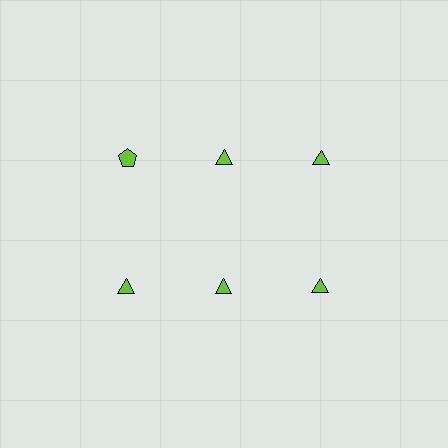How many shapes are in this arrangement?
There are 6 shapes arranged in a grid pattern.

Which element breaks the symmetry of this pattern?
The lime pentagon in the top row, leftmost column breaks the symmetry. All other shapes are lime triangles.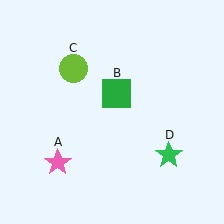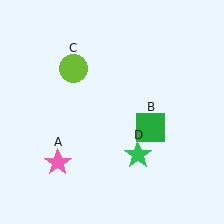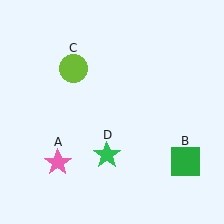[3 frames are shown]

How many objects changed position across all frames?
2 objects changed position: green square (object B), green star (object D).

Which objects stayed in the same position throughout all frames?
Pink star (object A) and lime circle (object C) remained stationary.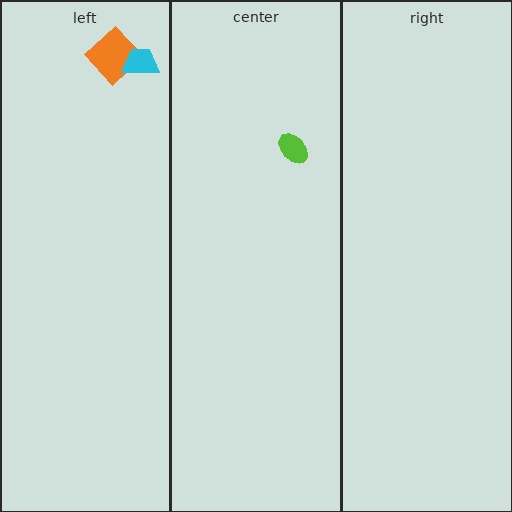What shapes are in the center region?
The lime ellipse.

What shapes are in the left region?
The orange diamond, the cyan trapezoid.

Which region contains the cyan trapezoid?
The left region.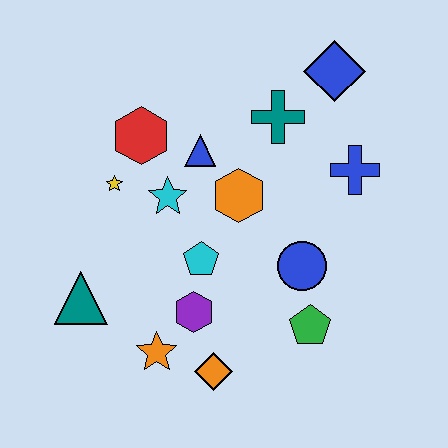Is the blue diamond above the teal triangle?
Yes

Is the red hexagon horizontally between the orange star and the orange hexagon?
No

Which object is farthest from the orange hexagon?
The teal triangle is farthest from the orange hexagon.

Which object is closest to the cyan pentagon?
The purple hexagon is closest to the cyan pentagon.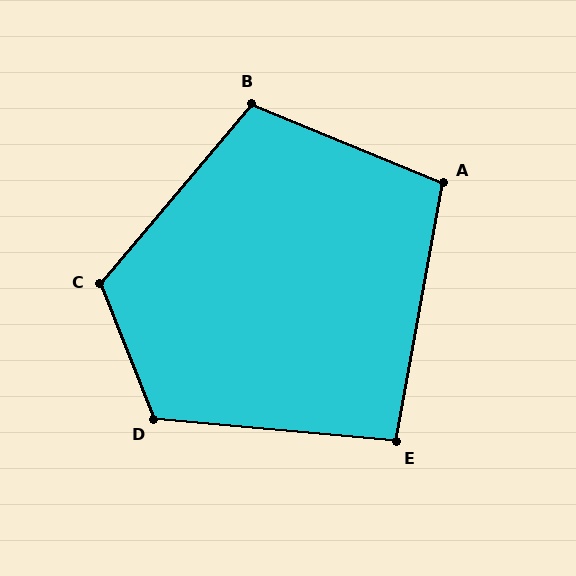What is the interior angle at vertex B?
Approximately 108 degrees (obtuse).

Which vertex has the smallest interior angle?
E, at approximately 95 degrees.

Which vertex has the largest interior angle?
C, at approximately 118 degrees.